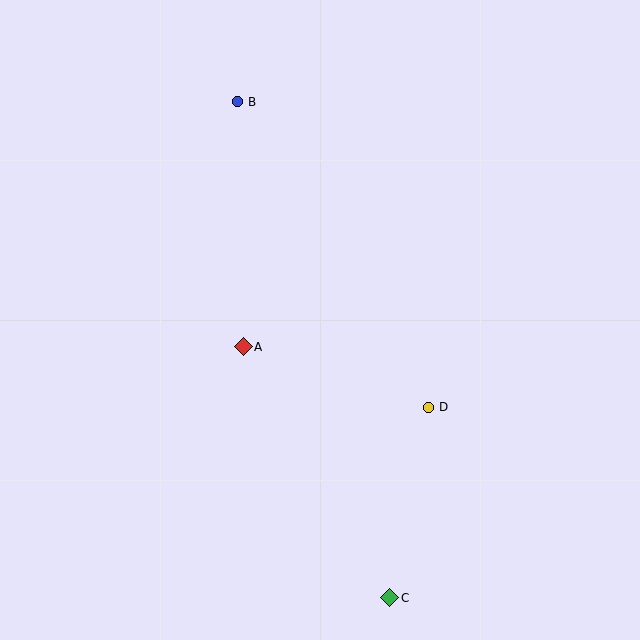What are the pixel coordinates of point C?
Point C is at (390, 598).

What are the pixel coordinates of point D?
Point D is at (428, 407).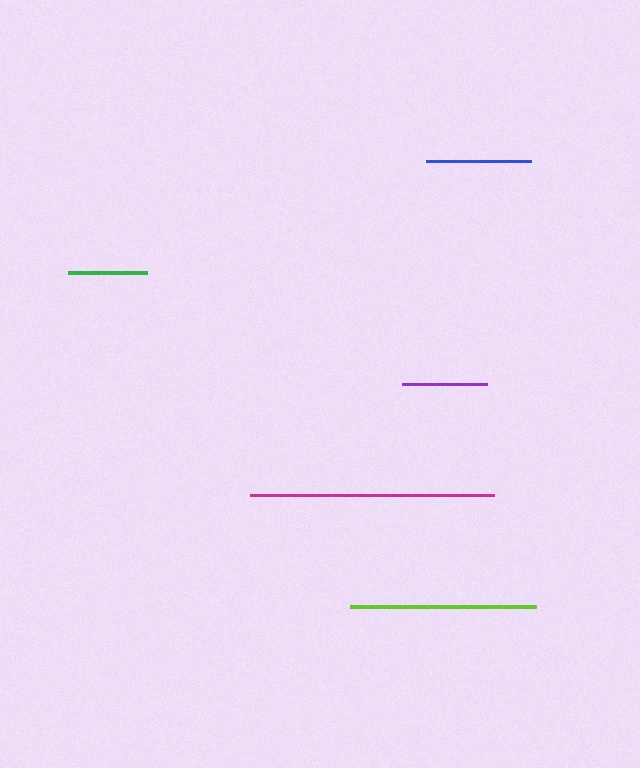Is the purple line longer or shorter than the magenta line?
The magenta line is longer than the purple line.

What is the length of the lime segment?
The lime segment is approximately 186 pixels long.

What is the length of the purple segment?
The purple segment is approximately 85 pixels long.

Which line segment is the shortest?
The green line is the shortest at approximately 79 pixels.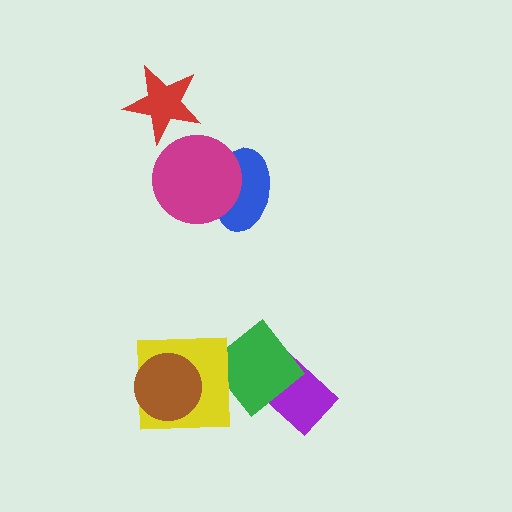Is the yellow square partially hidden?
Yes, it is partially covered by another shape.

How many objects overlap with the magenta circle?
1 object overlaps with the magenta circle.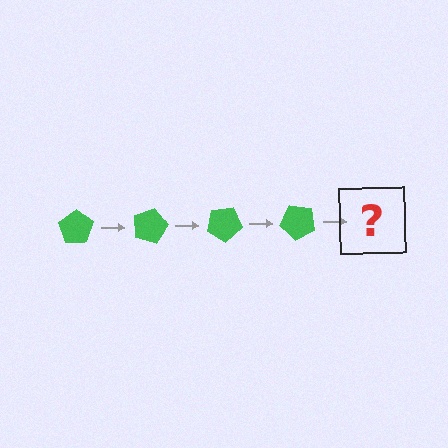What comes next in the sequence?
The next element should be a green pentagon rotated 60 degrees.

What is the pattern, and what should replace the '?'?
The pattern is that the pentagon rotates 15 degrees each step. The '?' should be a green pentagon rotated 60 degrees.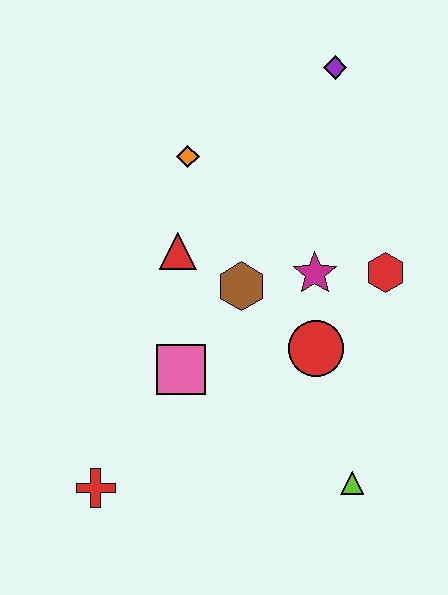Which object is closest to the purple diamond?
The orange diamond is closest to the purple diamond.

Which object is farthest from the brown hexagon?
The red cross is farthest from the brown hexagon.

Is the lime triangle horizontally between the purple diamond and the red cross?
No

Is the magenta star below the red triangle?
Yes